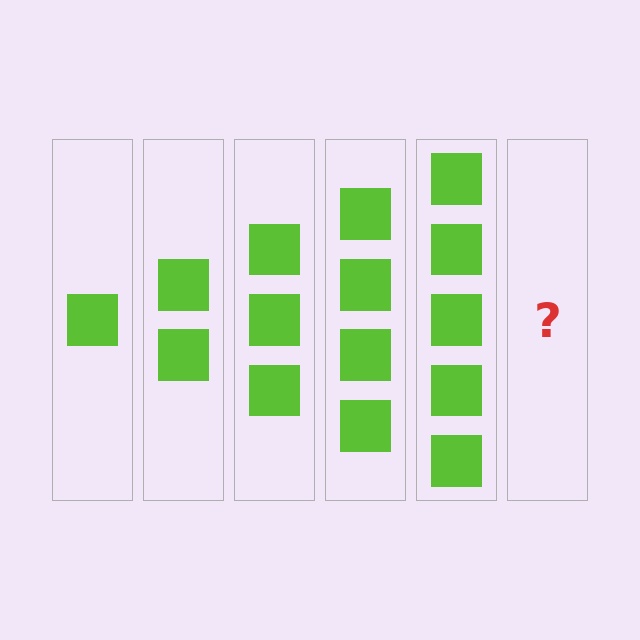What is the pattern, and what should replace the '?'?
The pattern is that each step adds one more square. The '?' should be 6 squares.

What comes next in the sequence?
The next element should be 6 squares.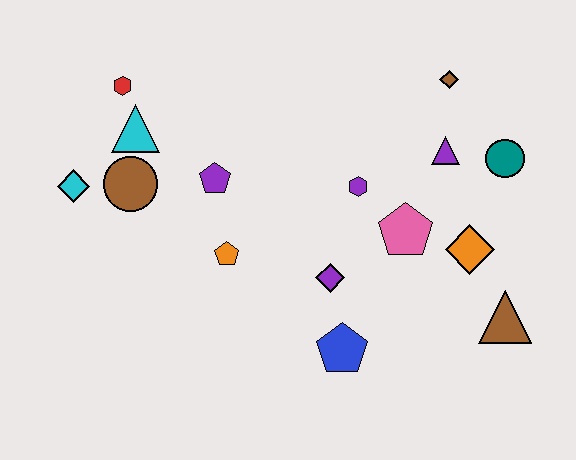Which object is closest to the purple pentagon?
The orange pentagon is closest to the purple pentagon.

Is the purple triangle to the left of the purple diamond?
No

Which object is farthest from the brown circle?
The brown triangle is farthest from the brown circle.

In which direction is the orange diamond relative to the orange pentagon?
The orange diamond is to the right of the orange pentagon.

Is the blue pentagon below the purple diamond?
Yes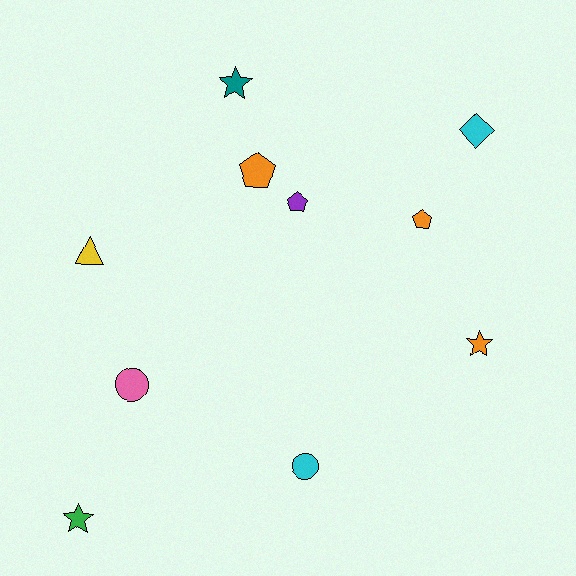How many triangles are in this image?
There is 1 triangle.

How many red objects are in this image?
There are no red objects.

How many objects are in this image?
There are 10 objects.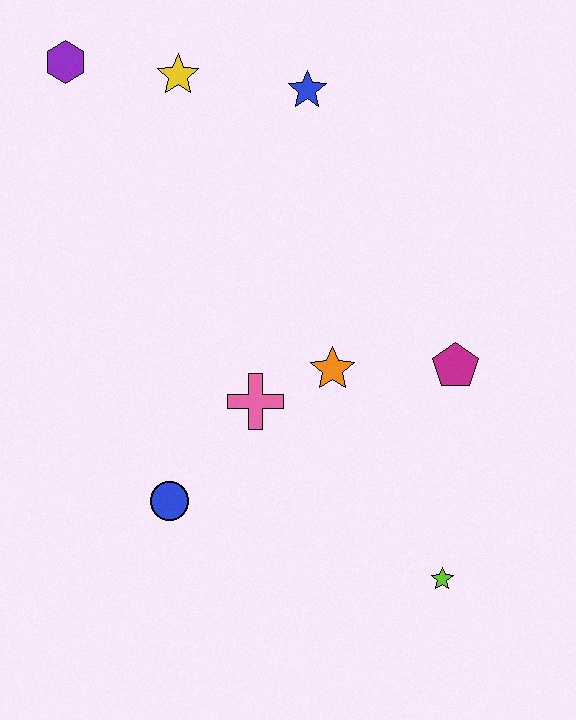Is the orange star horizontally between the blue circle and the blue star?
No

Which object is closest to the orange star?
The pink cross is closest to the orange star.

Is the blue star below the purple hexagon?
Yes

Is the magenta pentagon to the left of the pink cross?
No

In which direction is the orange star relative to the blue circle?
The orange star is to the right of the blue circle.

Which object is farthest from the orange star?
The purple hexagon is farthest from the orange star.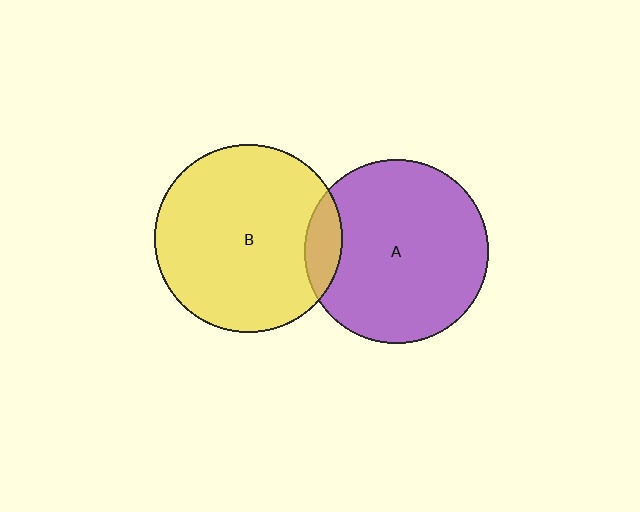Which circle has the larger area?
Circle B (yellow).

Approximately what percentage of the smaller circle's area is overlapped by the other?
Approximately 10%.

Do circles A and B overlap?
Yes.